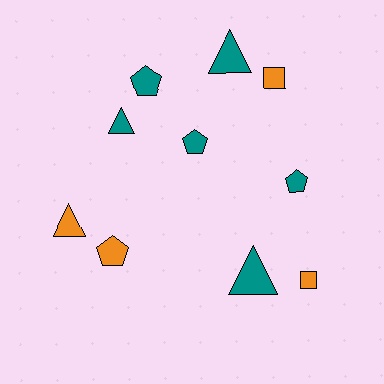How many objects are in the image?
There are 10 objects.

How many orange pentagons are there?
There is 1 orange pentagon.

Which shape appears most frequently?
Pentagon, with 4 objects.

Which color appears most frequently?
Teal, with 6 objects.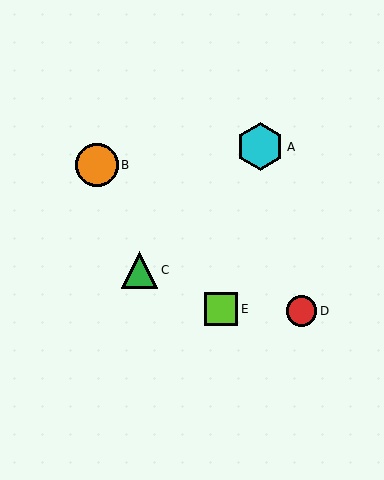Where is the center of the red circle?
The center of the red circle is at (301, 311).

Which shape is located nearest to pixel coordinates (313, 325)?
The red circle (labeled D) at (301, 311) is nearest to that location.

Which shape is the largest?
The cyan hexagon (labeled A) is the largest.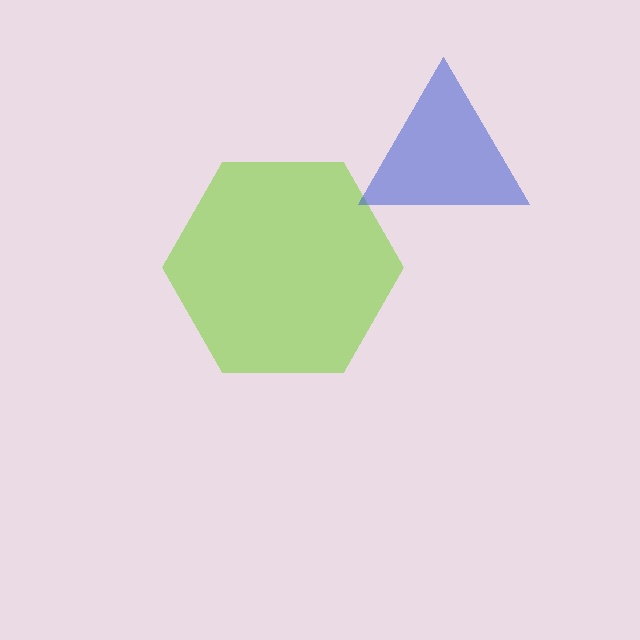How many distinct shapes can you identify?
There are 2 distinct shapes: a lime hexagon, a blue triangle.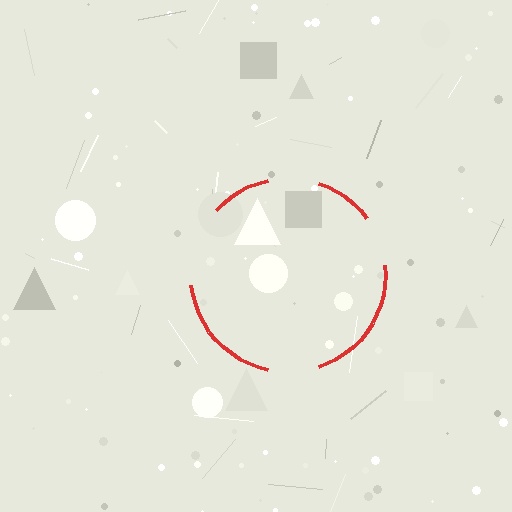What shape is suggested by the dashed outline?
The dashed outline suggests a circle.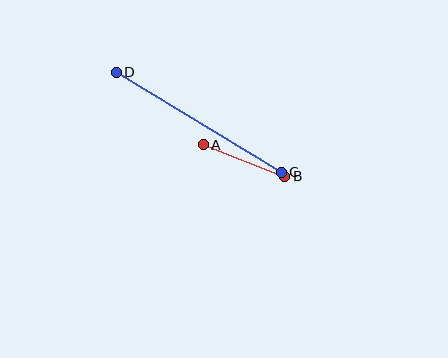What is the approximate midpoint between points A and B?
The midpoint is at approximately (244, 161) pixels.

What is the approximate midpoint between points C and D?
The midpoint is at approximately (199, 122) pixels.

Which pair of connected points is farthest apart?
Points C and D are farthest apart.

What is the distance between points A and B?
The distance is approximately 88 pixels.